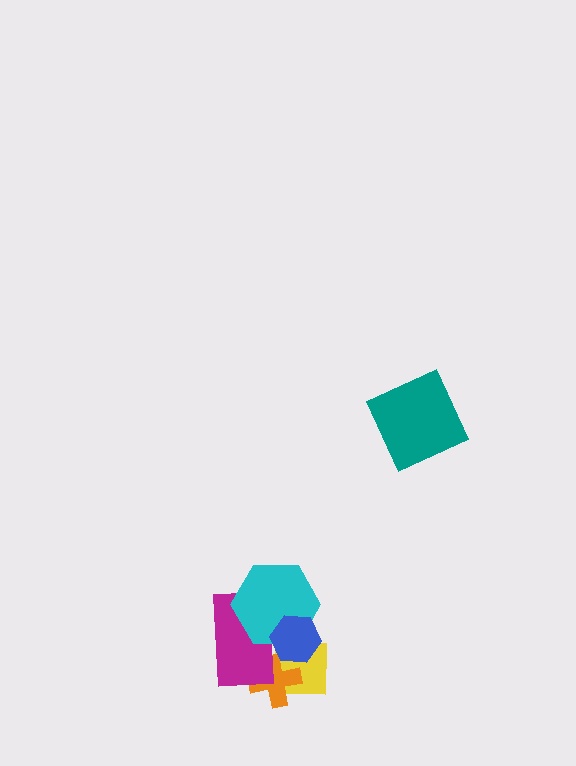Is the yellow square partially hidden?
Yes, it is partially covered by another shape.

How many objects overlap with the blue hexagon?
4 objects overlap with the blue hexagon.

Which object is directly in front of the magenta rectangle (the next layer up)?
The cyan hexagon is directly in front of the magenta rectangle.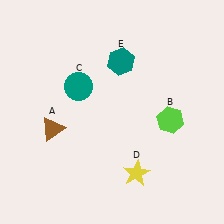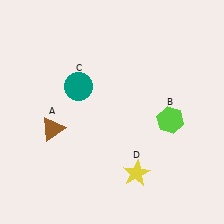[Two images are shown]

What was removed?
The teal hexagon (E) was removed in Image 2.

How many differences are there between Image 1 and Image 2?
There is 1 difference between the two images.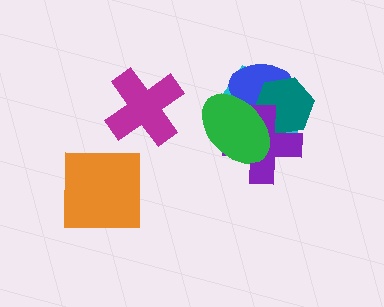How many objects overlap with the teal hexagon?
4 objects overlap with the teal hexagon.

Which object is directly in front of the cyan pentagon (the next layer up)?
The blue ellipse is directly in front of the cyan pentagon.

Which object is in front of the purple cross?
The green ellipse is in front of the purple cross.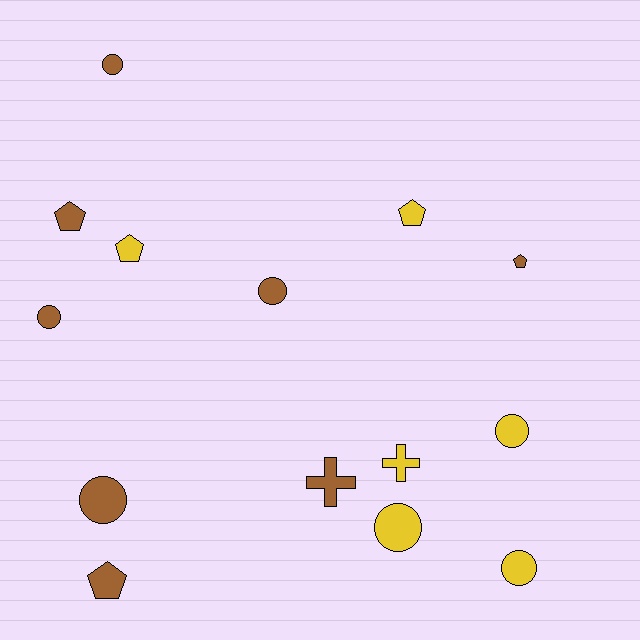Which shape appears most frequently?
Circle, with 7 objects.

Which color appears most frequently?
Brown, with 8 objects.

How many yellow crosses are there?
There is 1 yellow cross.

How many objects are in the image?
There are 14 objects.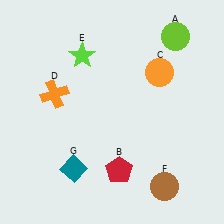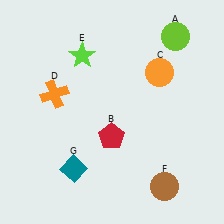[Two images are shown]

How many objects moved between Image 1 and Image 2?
1 object moved between the two images.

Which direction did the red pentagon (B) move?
The red pentagon (B) moved up.